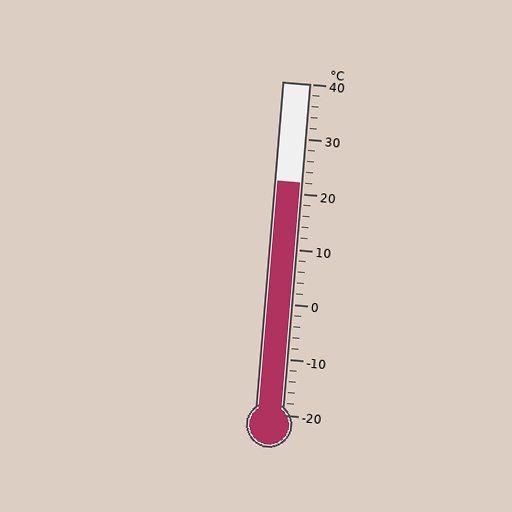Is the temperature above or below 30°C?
The temperature is below 30°C.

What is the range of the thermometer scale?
The thermometer scale ranges from -20°C to 40°C.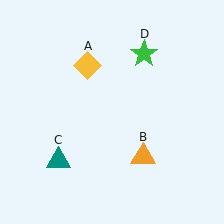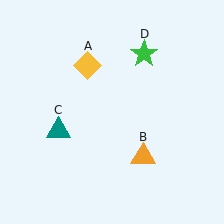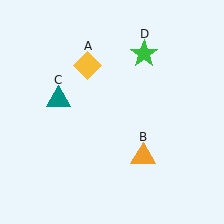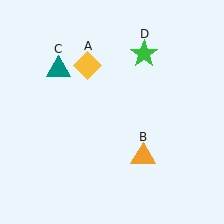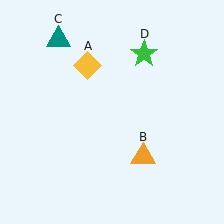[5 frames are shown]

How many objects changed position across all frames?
1 object changed position: teal triangle (object C).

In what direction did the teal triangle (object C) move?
The teal triangle (object C) moved up.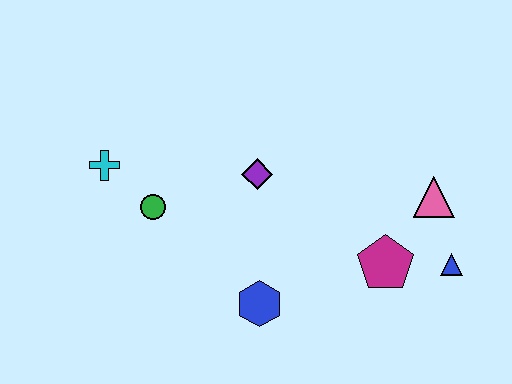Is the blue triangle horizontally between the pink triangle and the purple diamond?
No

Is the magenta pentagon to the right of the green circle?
Yes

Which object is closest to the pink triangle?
The blue triangle is closest to the pink triangle.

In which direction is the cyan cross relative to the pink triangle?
The cyan cross is to the left of the pink triangle.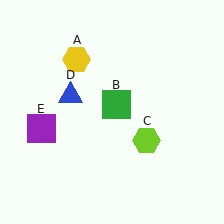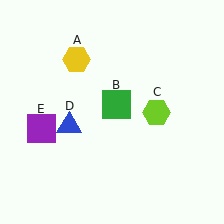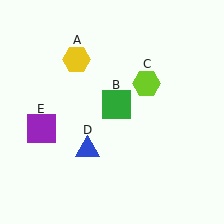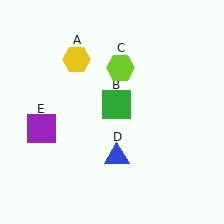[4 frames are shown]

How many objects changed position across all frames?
2 objects changed position: lime hexagon (object C), blue triangle (object D).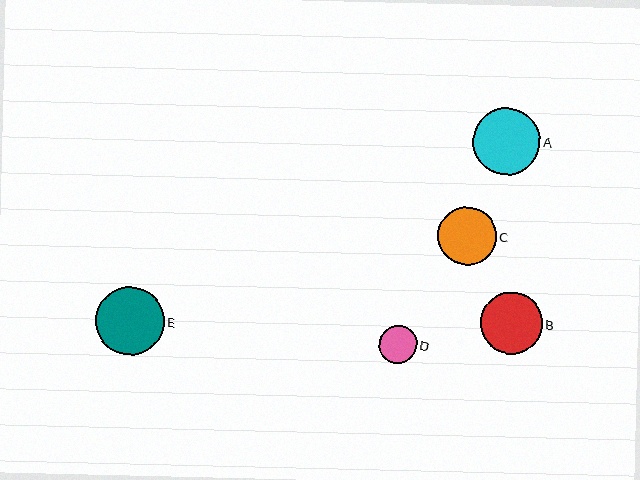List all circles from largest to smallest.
From largest to smallest: E, A, B, C, D.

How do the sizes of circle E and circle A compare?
Circle E and circle A are approximately the same size.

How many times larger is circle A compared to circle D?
Circle A is approximately 1.8 times the size of circle D.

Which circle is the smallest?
Circle D is the smallest with a size of approximately 38 pixels.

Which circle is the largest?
Circle E is the largest with a size of approximately 68 pixels.